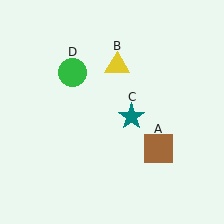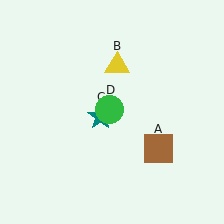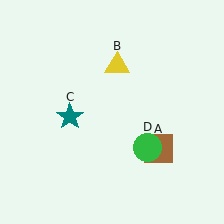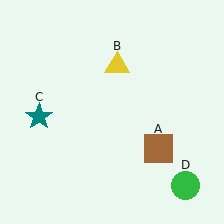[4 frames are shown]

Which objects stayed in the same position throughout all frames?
Brown square (object A) and yellow triangle (object B) remained stationary.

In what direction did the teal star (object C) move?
The teal star (object C) moved left.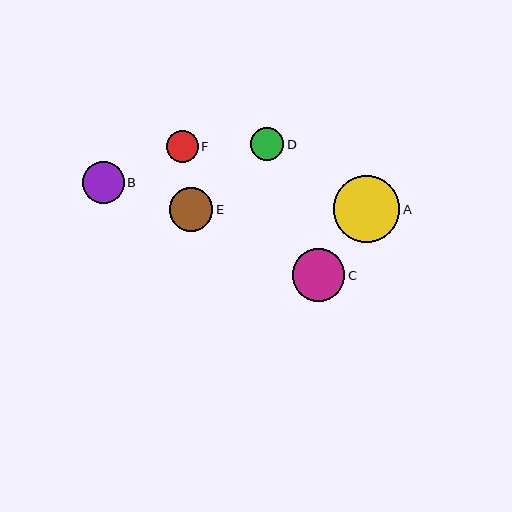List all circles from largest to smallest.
From largest to smallest: A, C, E, B, D, F.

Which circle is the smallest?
Circle F is the smallest with a size of approximately 32 pixels.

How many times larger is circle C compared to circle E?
Circle C is approximately 1.2 times the size of circle E.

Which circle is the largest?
Circle A is the largest with a size of approximately 66 pixels.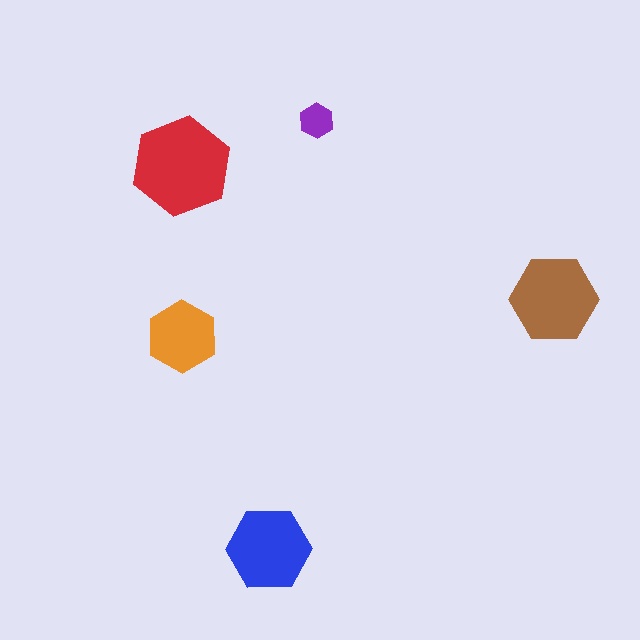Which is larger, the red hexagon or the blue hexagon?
The red one.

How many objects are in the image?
There are 5 objects in the image.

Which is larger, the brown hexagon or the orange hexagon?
The brown one.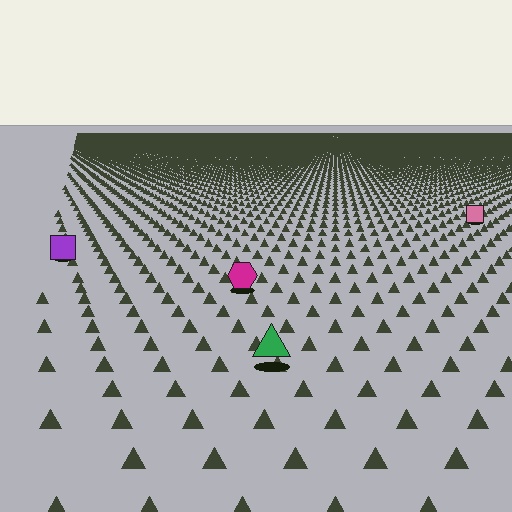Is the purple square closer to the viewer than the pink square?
Yes. The purple square is closer — you can tell from the texture gradient: the ground texture is coarser near it.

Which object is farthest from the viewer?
The pink square is farthest from the viewer. It appears smaller and the ground texture around it is denser.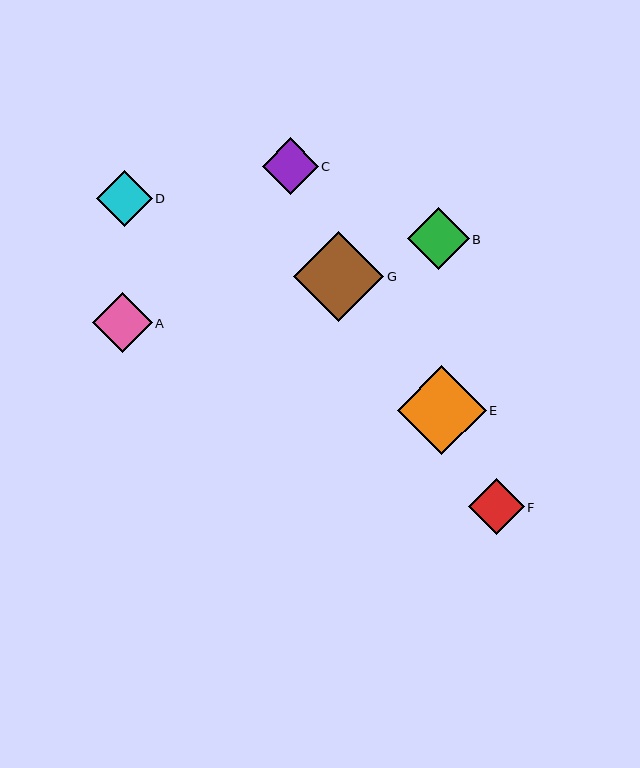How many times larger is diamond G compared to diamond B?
Diamond G is approximately 1.5 times the size of diamond B.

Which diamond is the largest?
Diamond G is the largest with a size of approximately 90 pixels.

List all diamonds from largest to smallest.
From largest to smallest: G, E, B, A, C, D, F.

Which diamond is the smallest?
Diamond F is the smallest with a size of approximately 55 pixels.